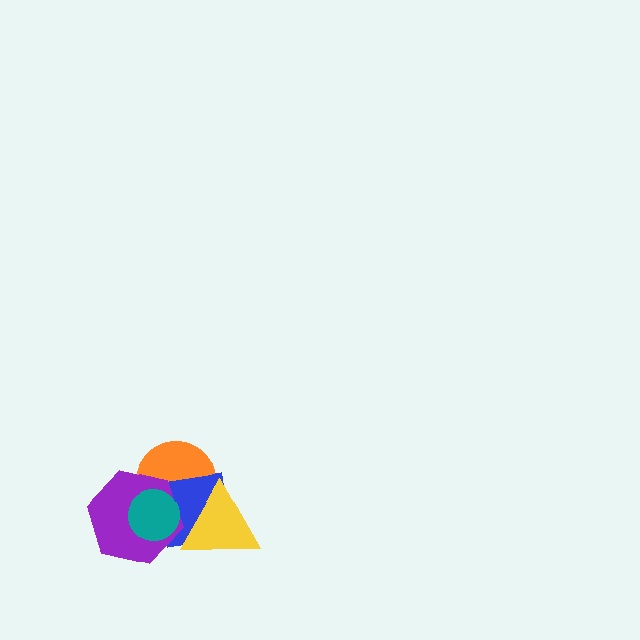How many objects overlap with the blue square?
4 objects overlap with the blue square.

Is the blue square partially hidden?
Yes, it is partially covered by another shape.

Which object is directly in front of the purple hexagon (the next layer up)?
The teal circle is directly in front of the purple hexagon.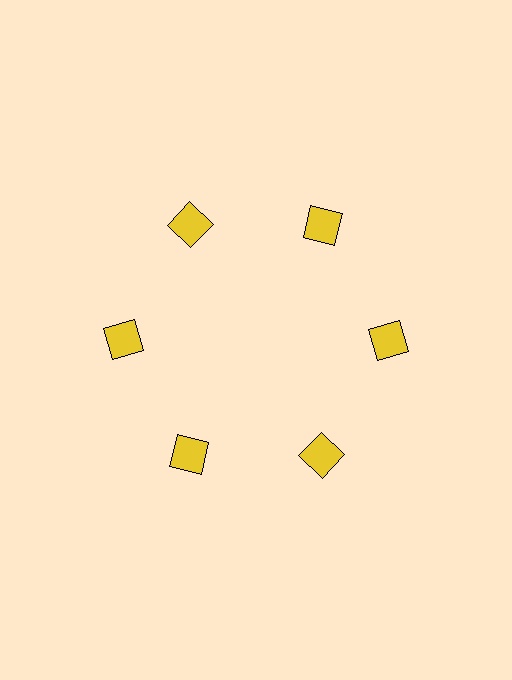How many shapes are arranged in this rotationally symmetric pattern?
There are 6 shapes, arranged in 6 groups of 1.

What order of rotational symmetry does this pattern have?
This pattern has 6-fold rotational symmetry.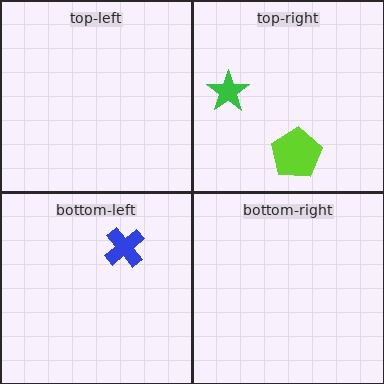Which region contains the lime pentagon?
The top-right region.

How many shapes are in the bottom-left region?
1.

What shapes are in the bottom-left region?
The blue cross.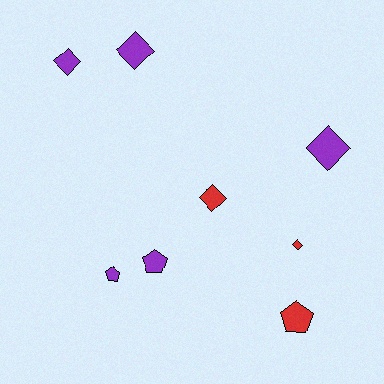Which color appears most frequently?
Purple, with 5 objects.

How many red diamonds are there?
There are 2 red diamonds.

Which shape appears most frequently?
Diamond, with 5 objects.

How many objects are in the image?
There are 8 objects.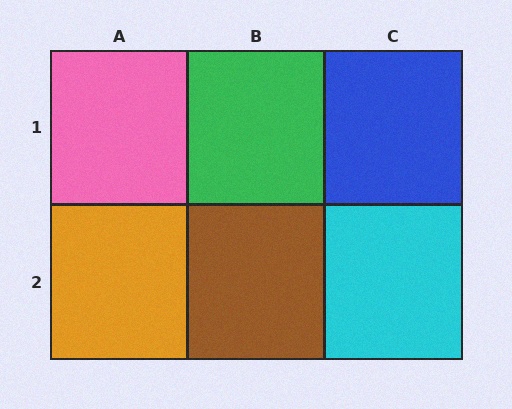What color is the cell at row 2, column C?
Cyan.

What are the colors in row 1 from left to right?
Pink, green, blue.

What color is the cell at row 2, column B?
Brown.